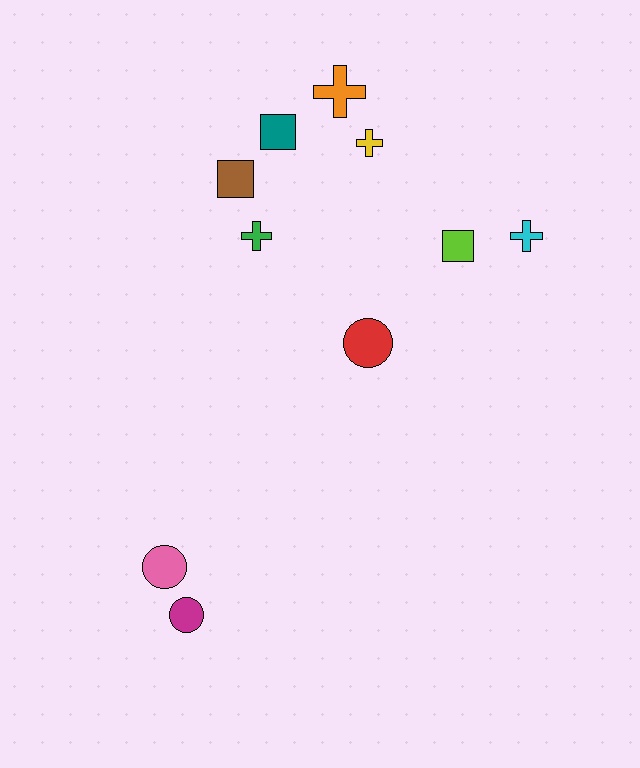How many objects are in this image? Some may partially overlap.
There are 10 objects.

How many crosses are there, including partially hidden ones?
There are 4 crosses.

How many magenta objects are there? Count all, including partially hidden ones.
There is 1 magenta object.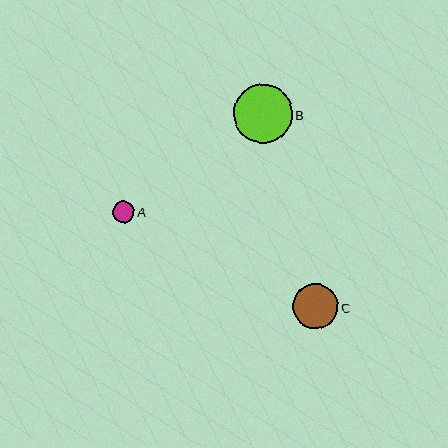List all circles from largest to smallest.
From largest to smallest: B, C, A.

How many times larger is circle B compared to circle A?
Circle B is approximately 2.7 times the size of circle A.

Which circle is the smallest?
Circle A is the smallest with a size of approximately 22 pixels.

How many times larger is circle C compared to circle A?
Circle C is approximately 2.1 times the size of circle A.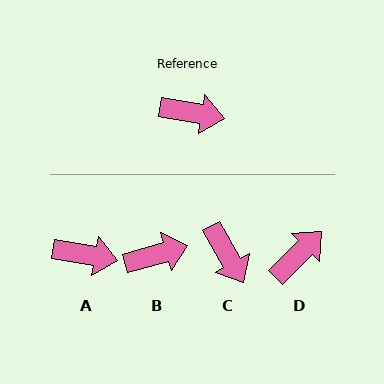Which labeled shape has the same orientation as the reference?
A.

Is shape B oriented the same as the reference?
No, it is off by about 26 degrees.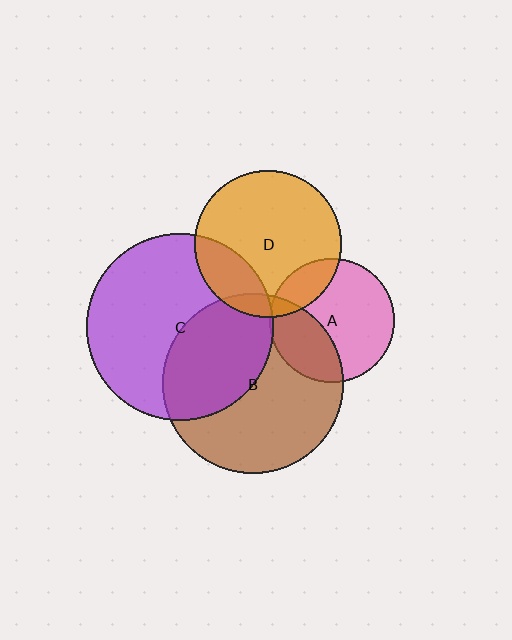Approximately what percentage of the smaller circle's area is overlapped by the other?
Approximately 20%.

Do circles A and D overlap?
Yes.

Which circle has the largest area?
Circle C (purple).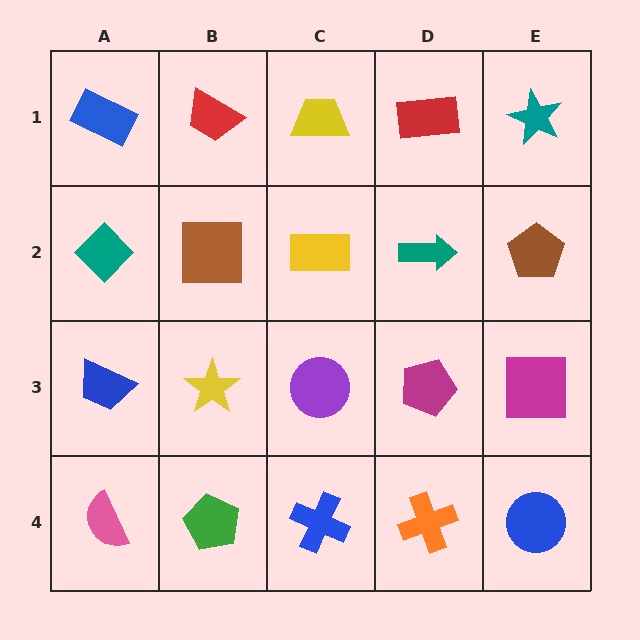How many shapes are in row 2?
5 shapes.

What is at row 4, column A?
A pink semicircle.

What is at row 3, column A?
A blue trapezoid.